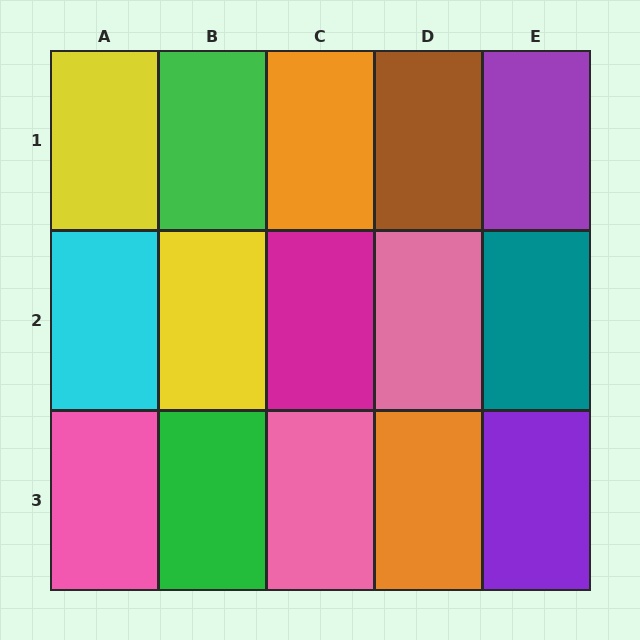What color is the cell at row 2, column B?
Yellow.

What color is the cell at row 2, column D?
Pink.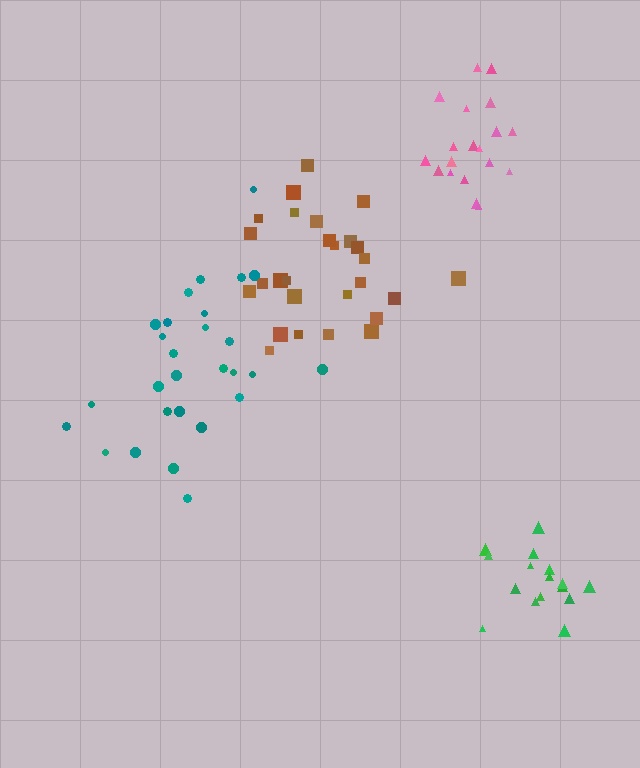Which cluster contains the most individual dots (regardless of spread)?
Teal (28).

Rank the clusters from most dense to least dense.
pink, green, brown, teal.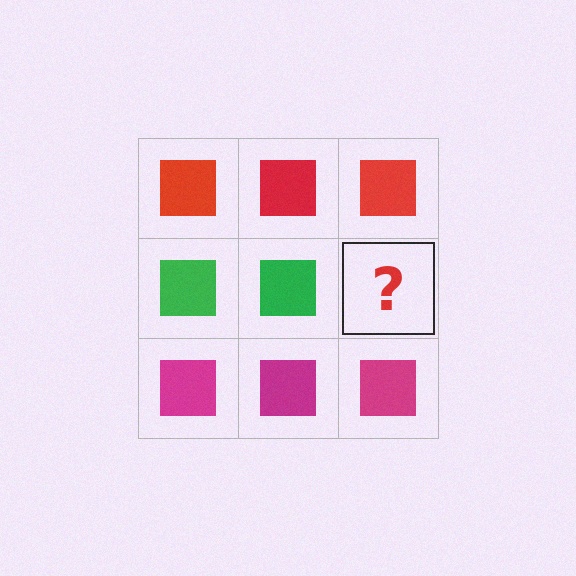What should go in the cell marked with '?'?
The missing cell should contain a green square.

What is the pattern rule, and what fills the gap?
The rule is that each row has a consistent color. The gap should be filled with a green square.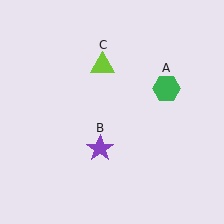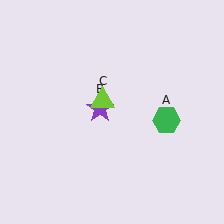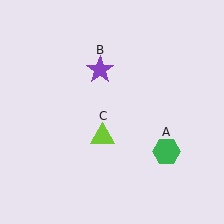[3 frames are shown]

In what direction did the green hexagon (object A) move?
The green hexagon (object A) moved down.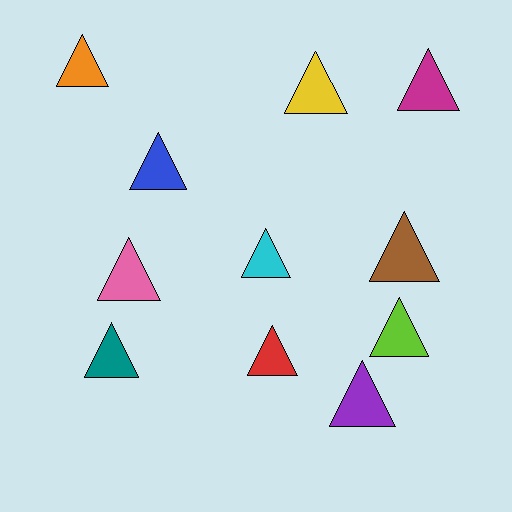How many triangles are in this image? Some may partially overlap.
There are 11 triangles.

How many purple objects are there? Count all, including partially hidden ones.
There is 1 purple object.